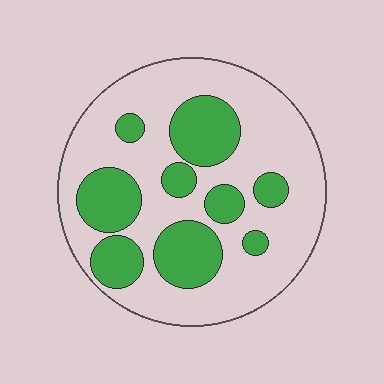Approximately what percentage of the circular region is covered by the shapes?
Approximately 30%.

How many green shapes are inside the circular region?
9.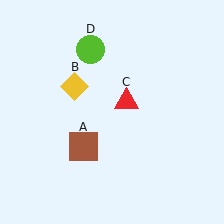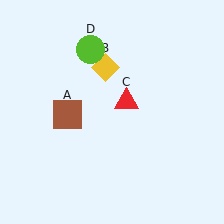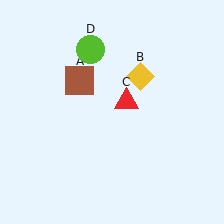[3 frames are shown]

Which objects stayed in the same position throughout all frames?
Red triangle (object C) and lime circle (object D) remained stationary.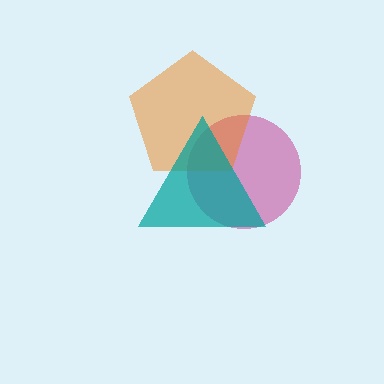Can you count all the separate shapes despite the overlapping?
Yes, there are 3 separate shapes.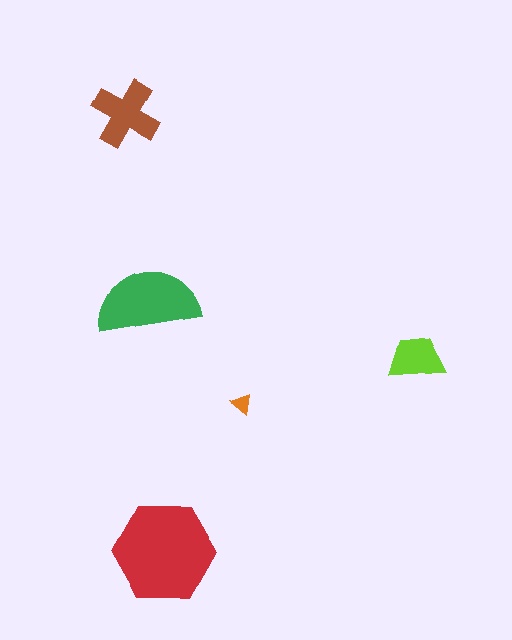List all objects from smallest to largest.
The orange triangle, the lime trapezoid, the brown cross, the green semicircle, the red hexagon.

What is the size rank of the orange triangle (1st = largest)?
5th.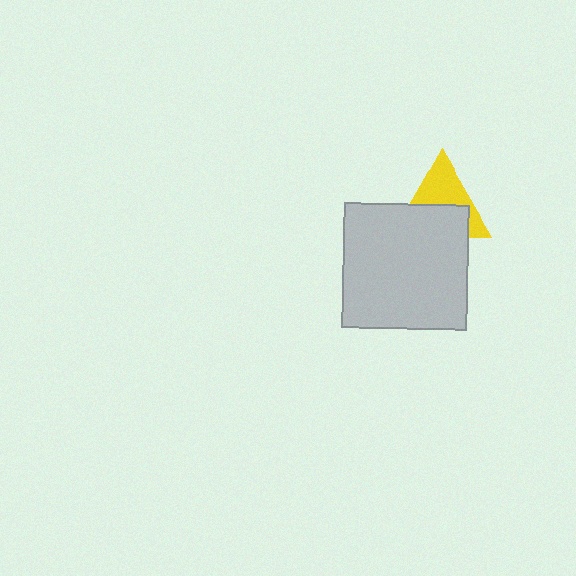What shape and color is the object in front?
The object in front is a light gray square.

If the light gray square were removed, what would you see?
You would see the complete yellow triangle.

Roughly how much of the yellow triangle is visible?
About half of it is visible (roughly 51%).